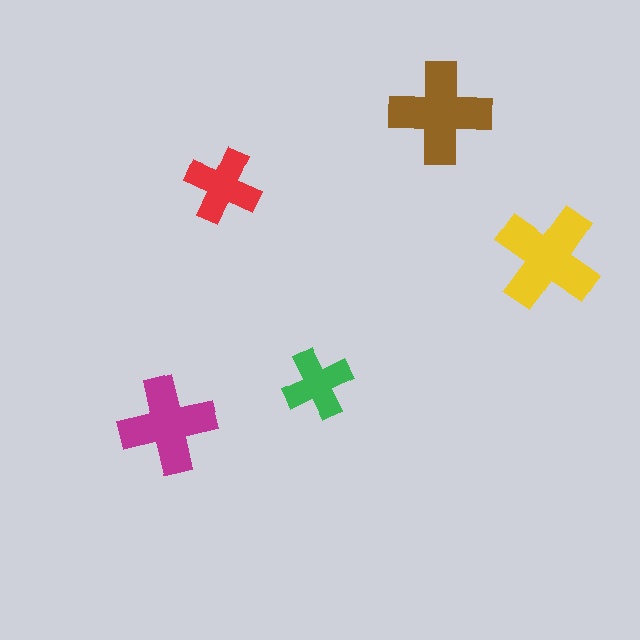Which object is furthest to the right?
The yellow cross is rightmost.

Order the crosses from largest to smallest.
the yellow one, the brown one, the magenta one, the red one, the green one.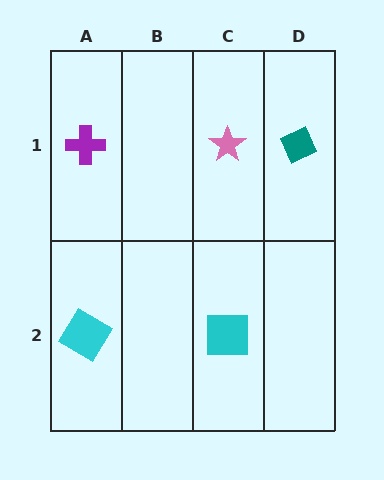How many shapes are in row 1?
3 shapes.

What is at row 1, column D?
A teal diamond.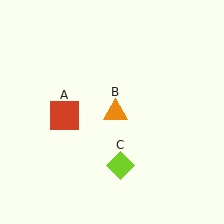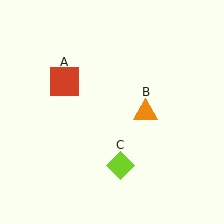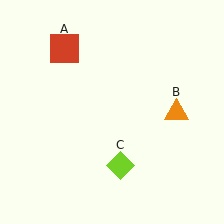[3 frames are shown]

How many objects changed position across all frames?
2 objects changed position: red square (object A), orange triangle (object B).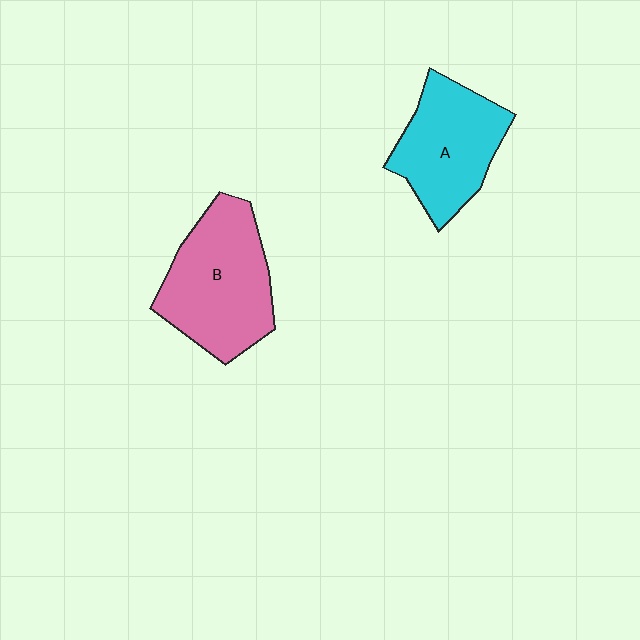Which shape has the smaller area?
Shape A (cyan).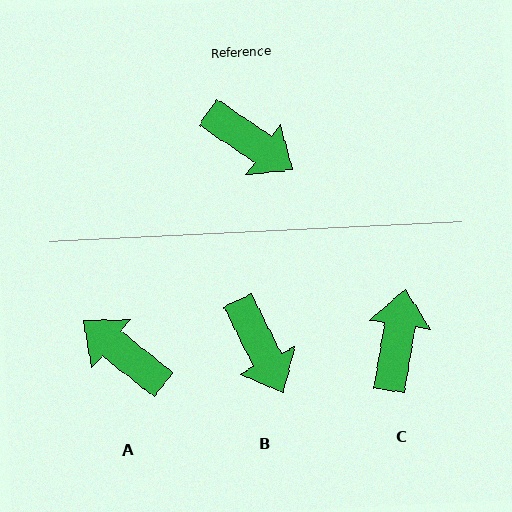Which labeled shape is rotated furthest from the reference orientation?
A, about 176 degrees away.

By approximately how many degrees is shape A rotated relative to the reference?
Approximately 176 degrees counter-clockwise.